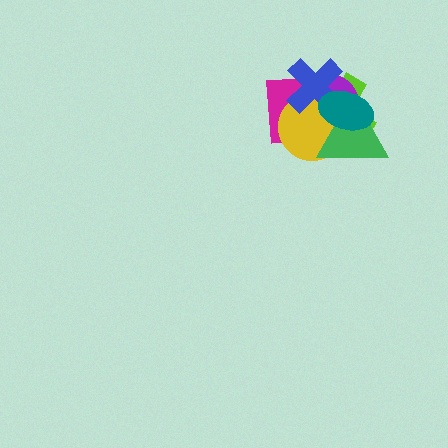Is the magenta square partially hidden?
Yes, it is partially covered by another shape.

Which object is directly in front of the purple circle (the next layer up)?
The yellow circle is directly in front of the purple circle.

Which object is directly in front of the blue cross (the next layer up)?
The green triangle is directly in front of the blue cross.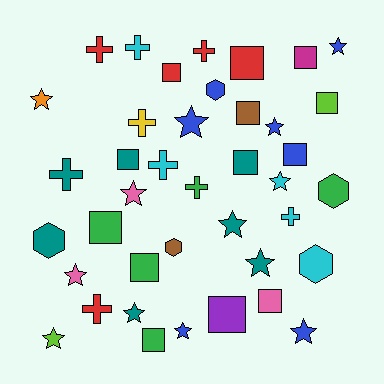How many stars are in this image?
There are 13 stars.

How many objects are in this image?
There are 40 objects.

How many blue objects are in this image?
There are 7 blue objects.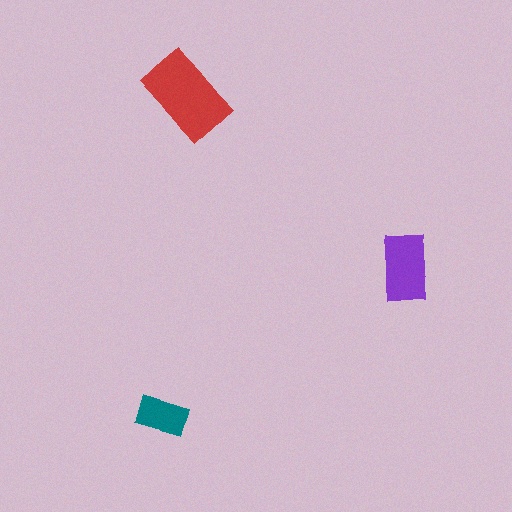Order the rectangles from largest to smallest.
the red one, the purple one, the teal one.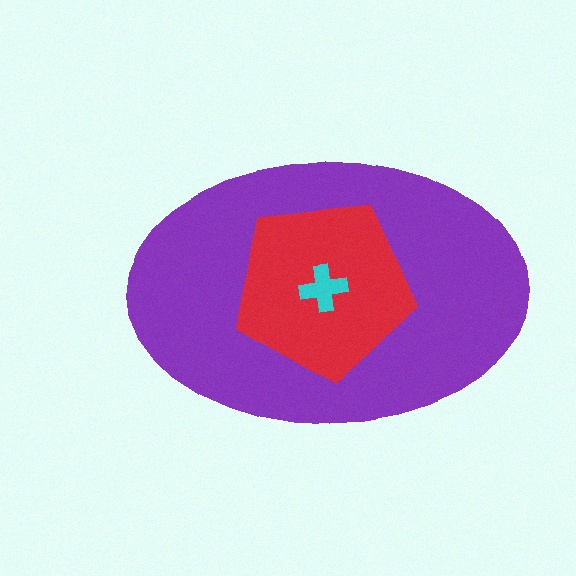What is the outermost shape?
The purple ellipse.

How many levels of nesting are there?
3.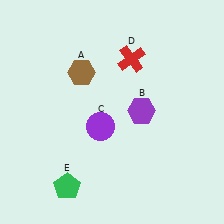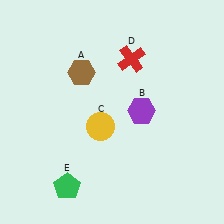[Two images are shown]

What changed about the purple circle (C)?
In Image 1, C is purple. In Image 2, it changed to yellow.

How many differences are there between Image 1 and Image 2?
There is 1 difference between the two images.